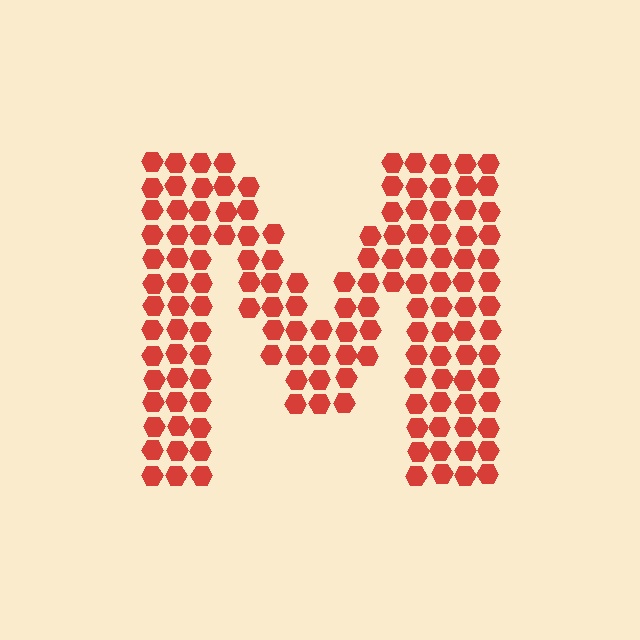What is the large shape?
The large shape is the letter M.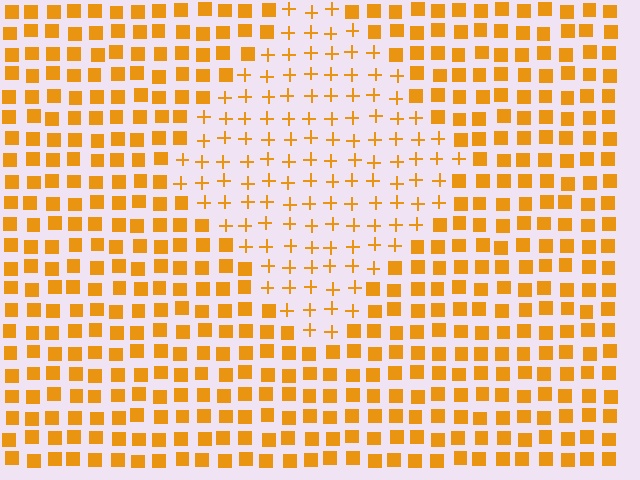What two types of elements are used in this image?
The image uses plus signs inside the diamond region and squares outside it.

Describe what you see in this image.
The image is filled with small orange elements arranged in a uniform grid. A diamond-shaped region contains plus signs, while the surrounding area contains squares. The boundary is defined purely by the change in element shape.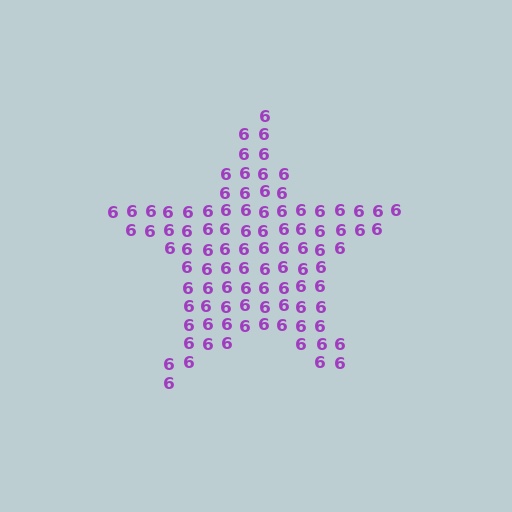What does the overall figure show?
The overall figure shows a star.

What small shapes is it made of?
It is made of small digit 6's.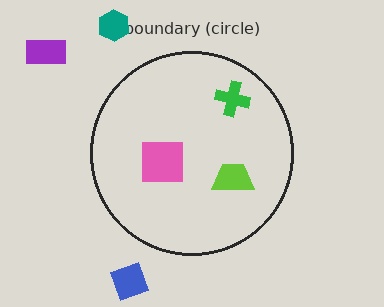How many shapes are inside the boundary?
3 inside, 3 outside.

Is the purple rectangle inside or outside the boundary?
Outside.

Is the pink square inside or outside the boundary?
Inside.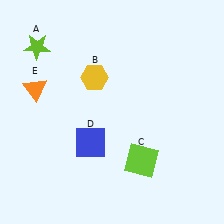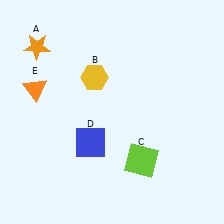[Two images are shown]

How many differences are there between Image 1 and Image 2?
There is 1 difference between the two images.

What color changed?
The star (A) changed from lime in Image 1 to orange in Image 2.